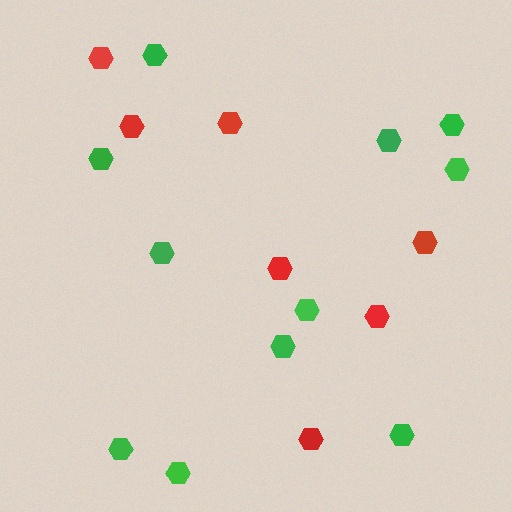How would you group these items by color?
There are 2 groups: one group of red hexagons (7) and one group of green hexagons (11).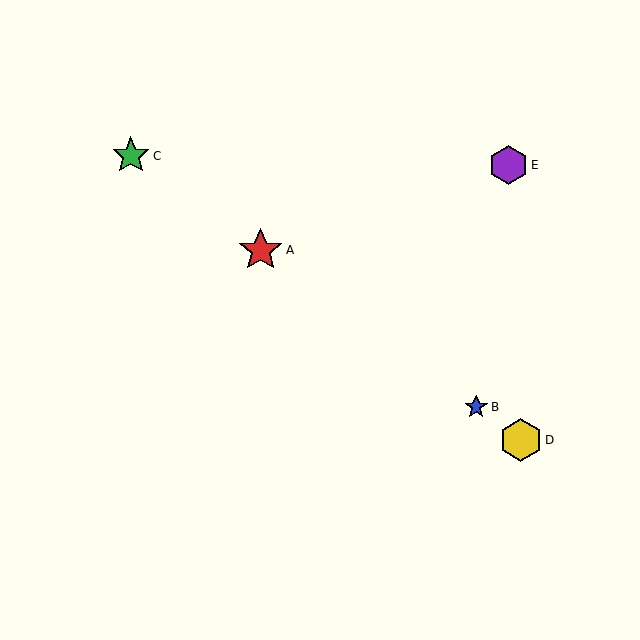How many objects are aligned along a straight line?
4 objects (A, B, C, D) are aligned along a straight line.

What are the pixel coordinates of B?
Object B is at (476, 407).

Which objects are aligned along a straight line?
Objects A, B, C, D are aligned along a straight line.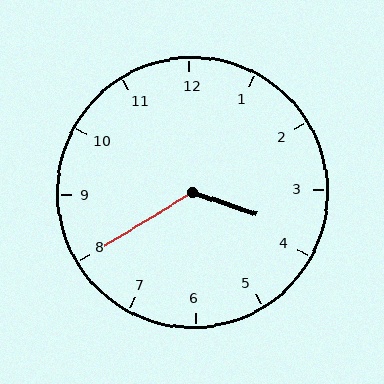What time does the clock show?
3:40.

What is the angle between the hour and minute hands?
Approximately 130 degrees.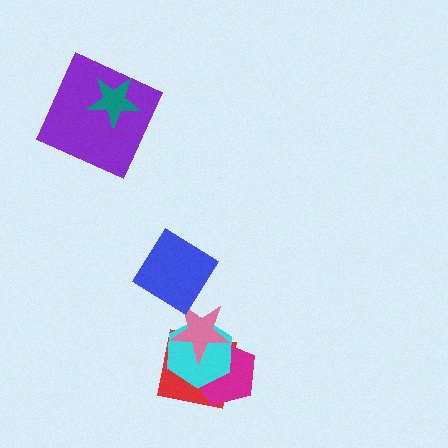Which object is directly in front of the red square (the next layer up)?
The magenta pentagon is directly in front of the red square.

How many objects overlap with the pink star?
3 objects overlap with the pink star.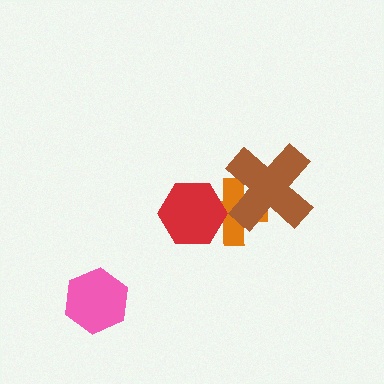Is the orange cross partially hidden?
Yes, it is partially covered by another shape.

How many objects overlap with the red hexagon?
1 object overlaps with the red hexagon.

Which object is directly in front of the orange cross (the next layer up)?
The red hexagon is directly in front of the orange cross.